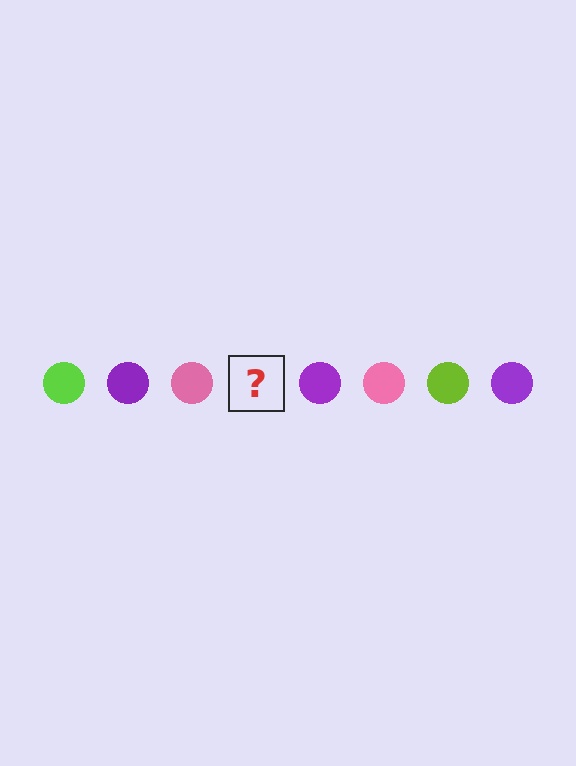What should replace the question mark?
The question mark should be replaced with a lime circle.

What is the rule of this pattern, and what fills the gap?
The rule is that the pattern cycles through lime, purple, pink circles. The gap should be filled with a lime circle.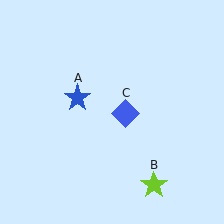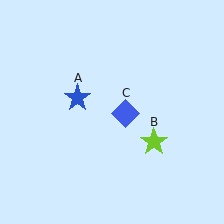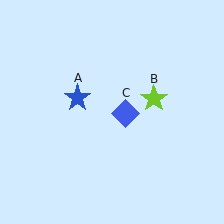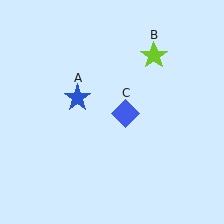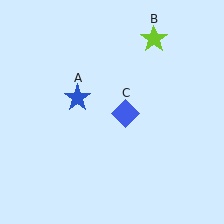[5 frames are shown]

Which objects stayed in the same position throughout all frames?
Blue star (object A) and blue diamond (object C) remained stationary.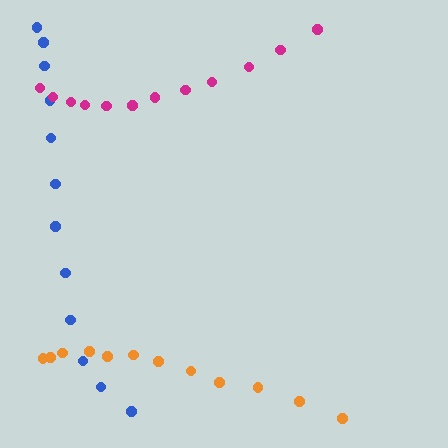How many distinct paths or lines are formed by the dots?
There are 3 distinct paths.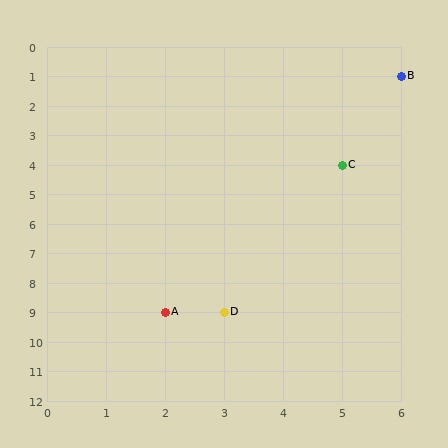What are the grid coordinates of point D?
Point D is at grid coordinates (3, 9).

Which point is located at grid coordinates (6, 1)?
Point B is at (6, 1).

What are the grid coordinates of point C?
Point C is at grid coordinates (5, 4).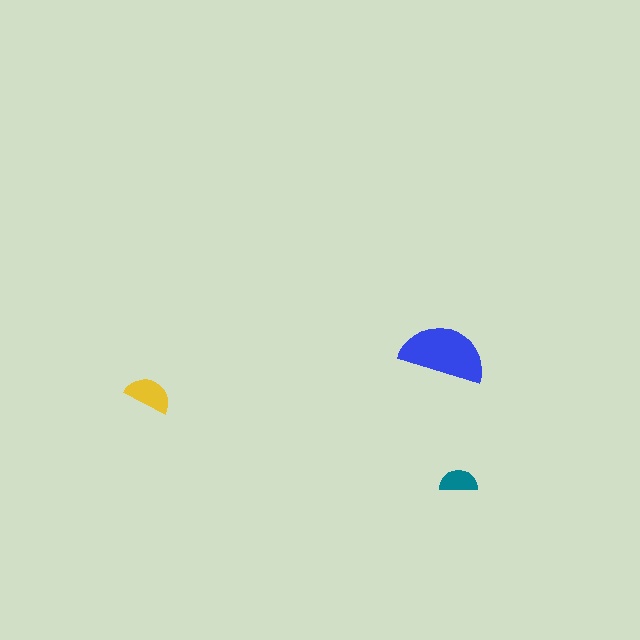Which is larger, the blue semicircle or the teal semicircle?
The blue one.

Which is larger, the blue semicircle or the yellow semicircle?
The blue one.